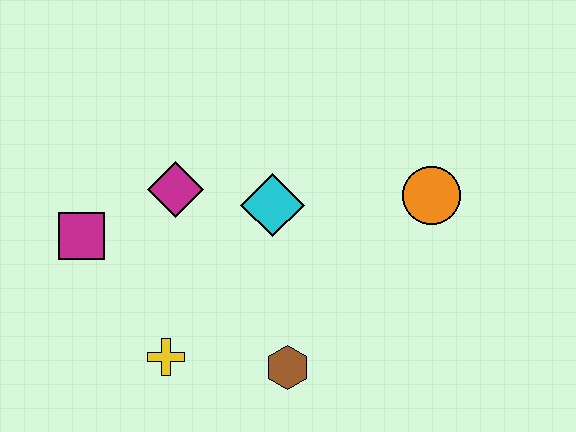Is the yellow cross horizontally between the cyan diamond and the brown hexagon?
No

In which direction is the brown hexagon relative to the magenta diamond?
The brown hexagon is below the magenta diamond.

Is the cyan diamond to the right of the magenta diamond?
Yes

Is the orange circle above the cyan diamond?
Yes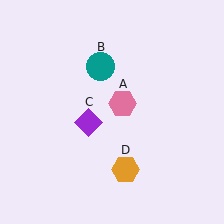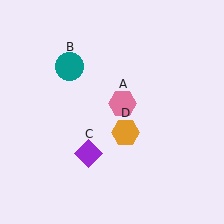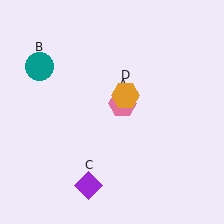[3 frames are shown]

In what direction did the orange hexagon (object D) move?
The orange hexagon (object D) moved up.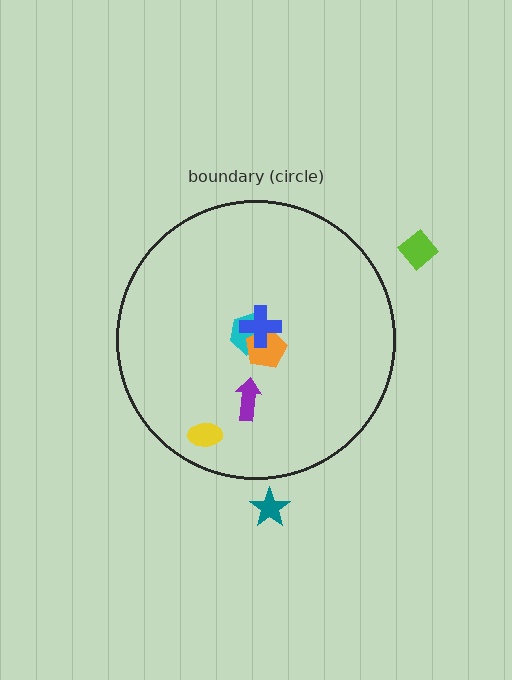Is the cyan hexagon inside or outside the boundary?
Inside.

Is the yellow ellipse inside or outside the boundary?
Inside.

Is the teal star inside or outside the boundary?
Outside.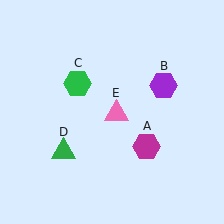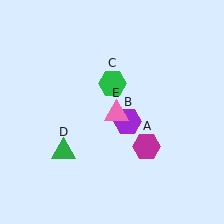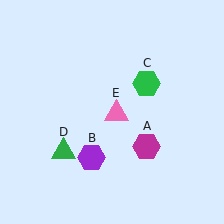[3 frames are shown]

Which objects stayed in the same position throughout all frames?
Magenta hexagon (object A) and green triangle (object D) and pink triangle (object E) remained stationary.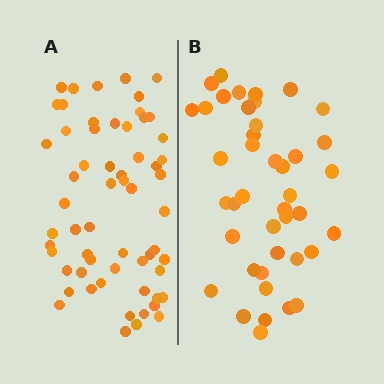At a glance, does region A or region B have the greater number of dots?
Region A (the left region) has more dots.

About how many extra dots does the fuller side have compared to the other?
Region A has approximately 20 more dots than region B.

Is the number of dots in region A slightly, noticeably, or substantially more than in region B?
Region A has noticeably more, but not dramatically so. The ratio is roughly 1.4 to 1.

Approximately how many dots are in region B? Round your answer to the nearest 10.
About 40 dots. (The exact count is 42, which rounds to 40.)